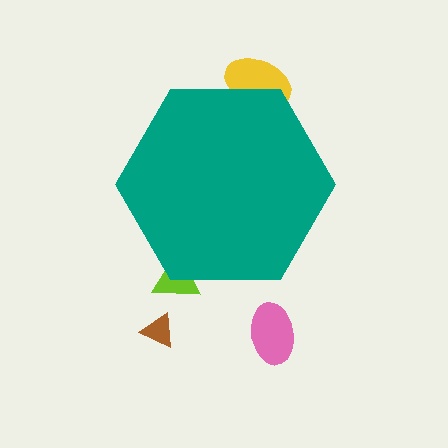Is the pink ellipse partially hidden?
No, the pink ellipse is fully visible.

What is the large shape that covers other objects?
A teal hexagon.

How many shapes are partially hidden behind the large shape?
2 shapes are partially hidden.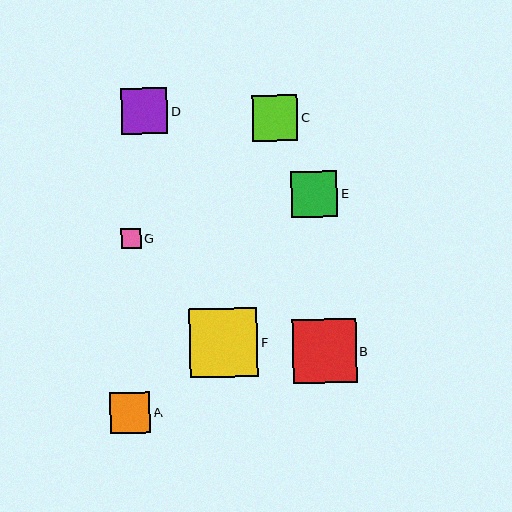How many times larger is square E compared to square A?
Square E is approximately 1.1 times the size of square A.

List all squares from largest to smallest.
From largest to smallest: F, B, D, E, C, A, G.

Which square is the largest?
Square F is the largest with a size of approximately 69 pixels.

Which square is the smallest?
Square G is the smallest with a size of approximately 20 pixels.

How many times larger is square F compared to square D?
Square F is approximately 1.5 times the size of square D.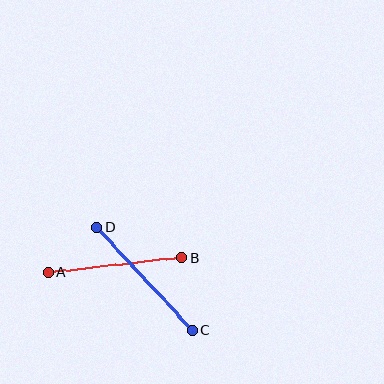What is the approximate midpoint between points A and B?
The midpoint is at approximately (115, 265) pixels.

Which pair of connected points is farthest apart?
Points C and D are farthest apart.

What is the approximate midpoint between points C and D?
The midpoint is at approximately (145, 279) pixels.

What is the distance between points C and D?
The distance is approximately 141 pixels.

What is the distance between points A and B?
The distance is approximately 134 pixels.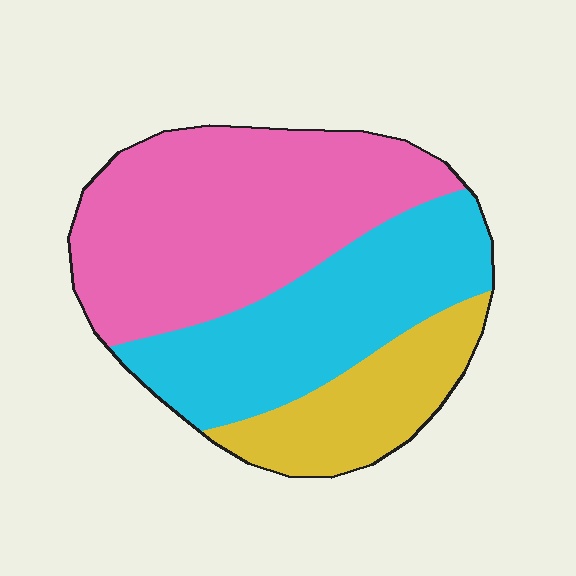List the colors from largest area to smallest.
From largest to smallest: pink, cyan, yellow.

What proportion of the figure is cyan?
Cyan covers around 35% of the figure.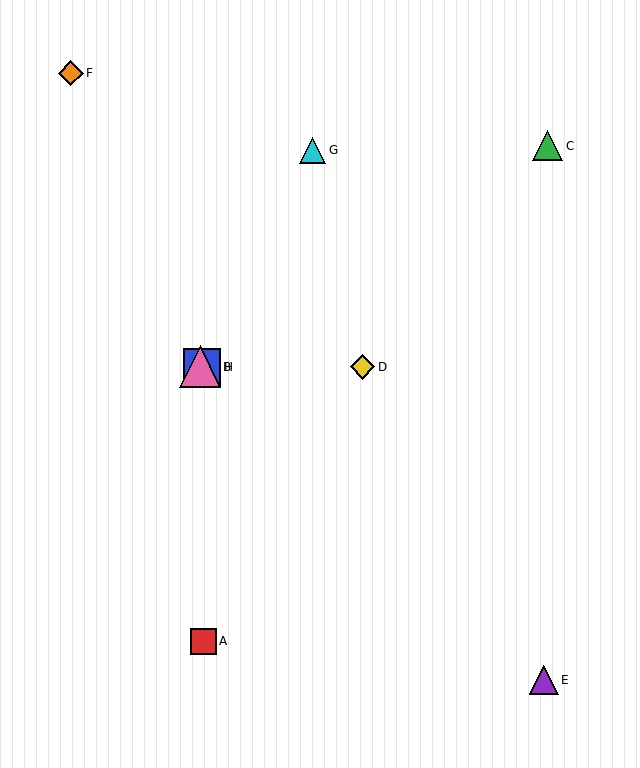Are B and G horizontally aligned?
No, B is at y≈367 and G is at y≈150.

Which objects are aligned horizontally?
Objects B, D, H are aligned horizontally.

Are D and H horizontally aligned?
Yes, both are at y≈367.